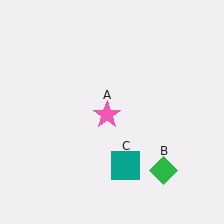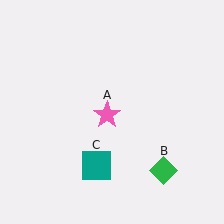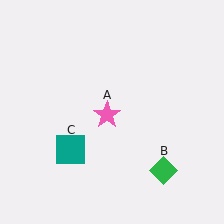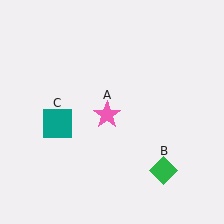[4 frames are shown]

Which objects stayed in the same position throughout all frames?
Pink star (object A) and green diamond (object B) remained stationary.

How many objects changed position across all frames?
1 object changed position: teal square (object C).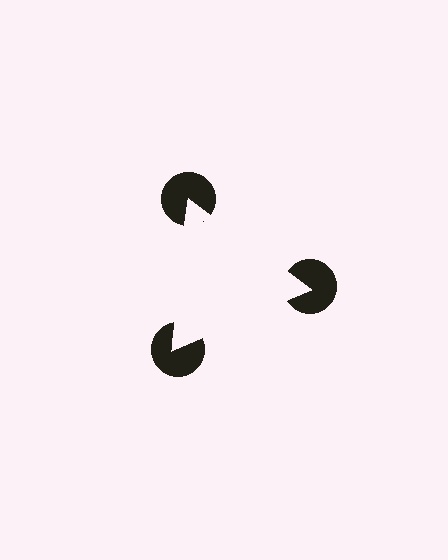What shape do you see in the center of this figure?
An illusory triangle — its edges are inferred from the aligned wedge cuts in the pac-man discs, not physically drawn.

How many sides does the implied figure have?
3 sides.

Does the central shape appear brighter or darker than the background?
It typically appears slightly brighter than the background, even though no actual brightness change is drawn.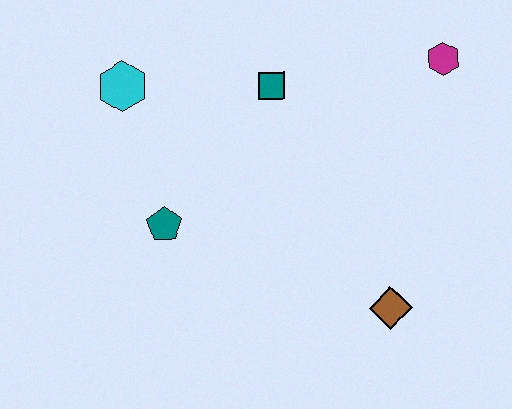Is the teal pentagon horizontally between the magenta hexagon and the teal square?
No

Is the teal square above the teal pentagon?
Yes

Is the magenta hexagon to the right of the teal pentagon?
Yes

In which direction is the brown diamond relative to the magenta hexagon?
The brown diamond is below the magenta hexagon.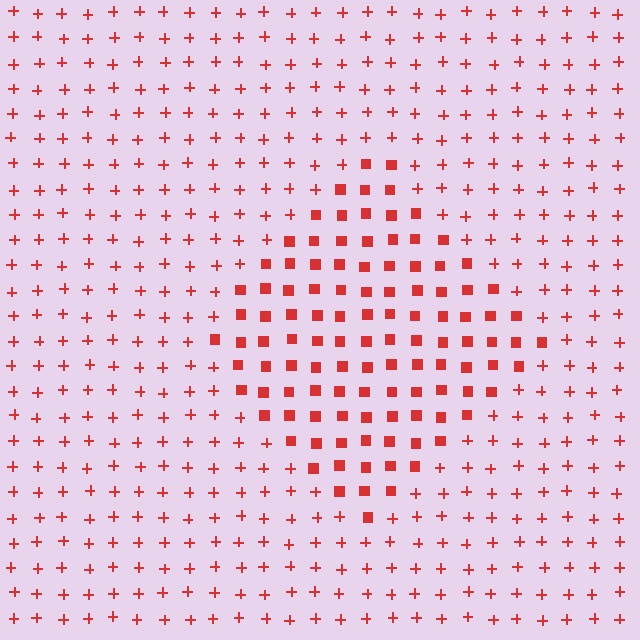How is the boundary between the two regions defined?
The boundary is defined by a change in element shape: squares inside vs. plus signs outside. All elements share the same color and spacing.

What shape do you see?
I see a diamond.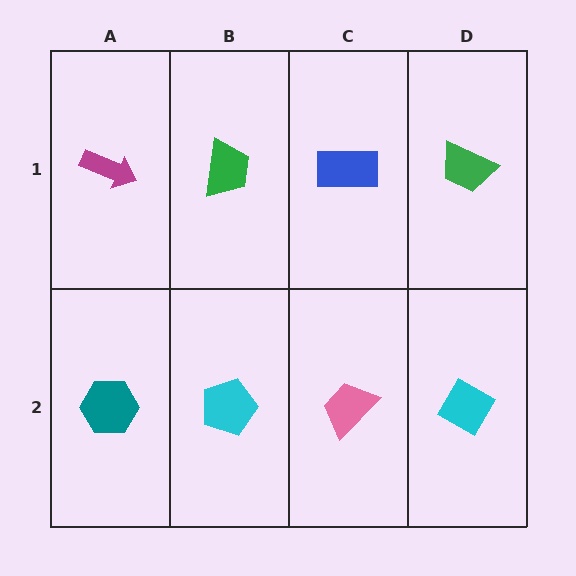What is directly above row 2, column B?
A green trapezoid.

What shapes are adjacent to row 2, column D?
A green trapezoid (row 1, column D), a pink trapezoid (row 2, column C).